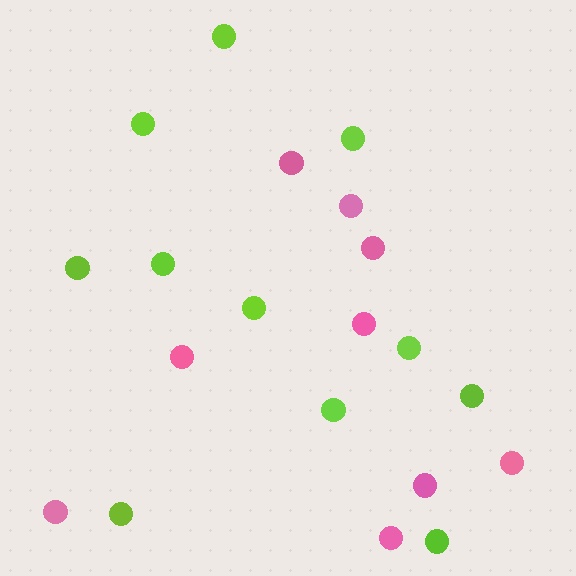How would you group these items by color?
There are 2 groups: one group of lime circles (11) and one group of pink circles (9).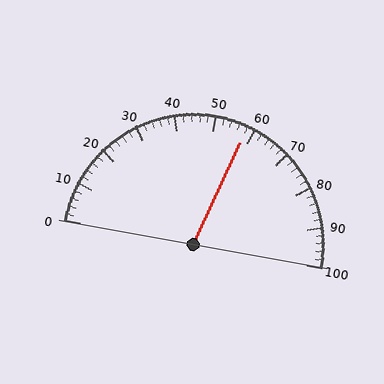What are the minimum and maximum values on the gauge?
The gauge ranges from 0 to 100.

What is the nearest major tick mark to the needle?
The nearest major tick mark is 60.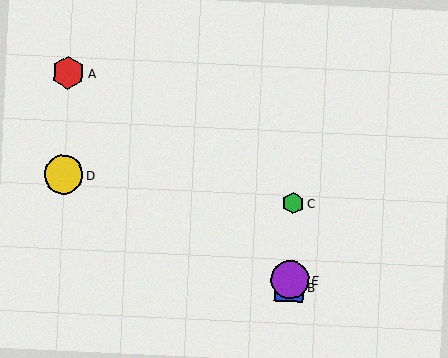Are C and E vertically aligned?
Yes, both are at x≈293.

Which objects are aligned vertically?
Objects B, C, E are aligned vertically.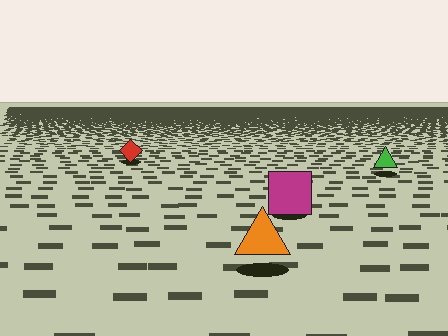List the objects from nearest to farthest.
From nearest to farthest: the orange triangle, the magenta square, the green triangle, the red diamond.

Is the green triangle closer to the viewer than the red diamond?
Yes. The green triangle is closer — you can tell from the texture gradient: the ground texture is coarser near it.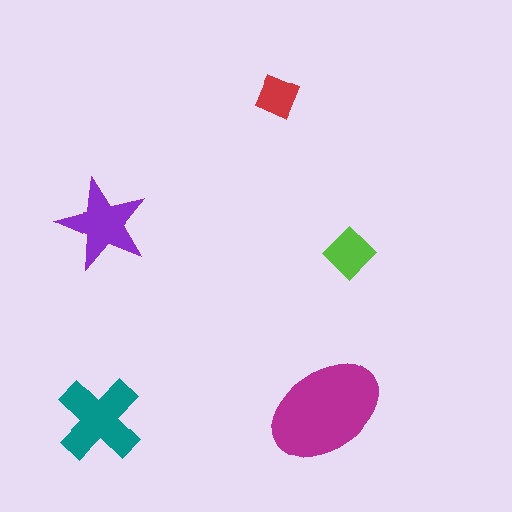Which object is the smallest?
The red square.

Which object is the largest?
The magenta ellipse.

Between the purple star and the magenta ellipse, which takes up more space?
The magenta ellipse.